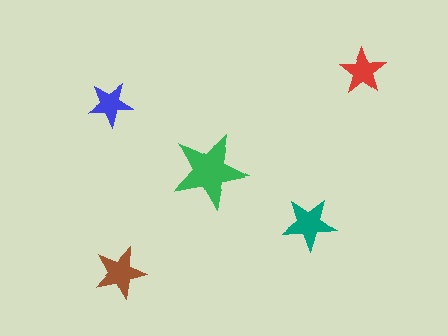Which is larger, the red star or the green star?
The green one.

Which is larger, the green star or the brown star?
The green one.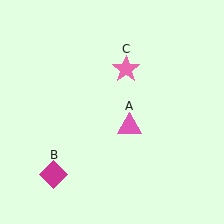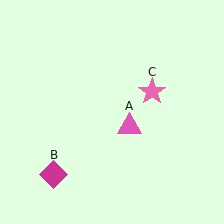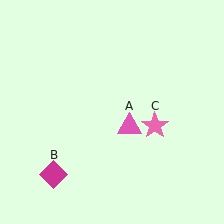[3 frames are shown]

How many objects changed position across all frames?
1 object changed position: pink star (object C).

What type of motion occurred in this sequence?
The pink star (object C) rotated clockwise around the center of the scene.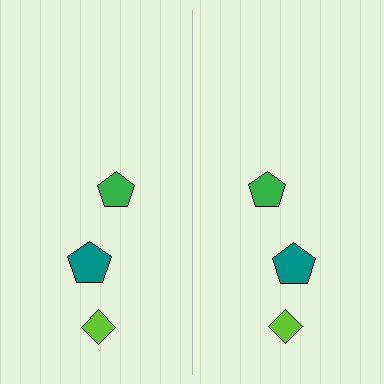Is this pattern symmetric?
Yes, this pattern has bilateral (reflection) symmetry.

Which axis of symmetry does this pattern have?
The pattern has a vertical axis of symmetry running through the center of the image.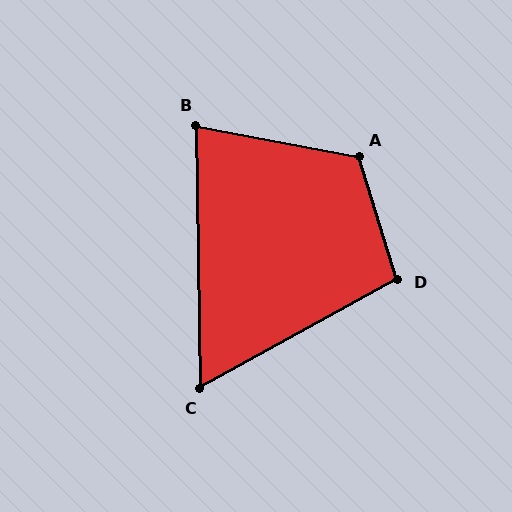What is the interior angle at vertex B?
Approximately 79 degrees (acute).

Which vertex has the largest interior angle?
A, at approximately 118 degrees.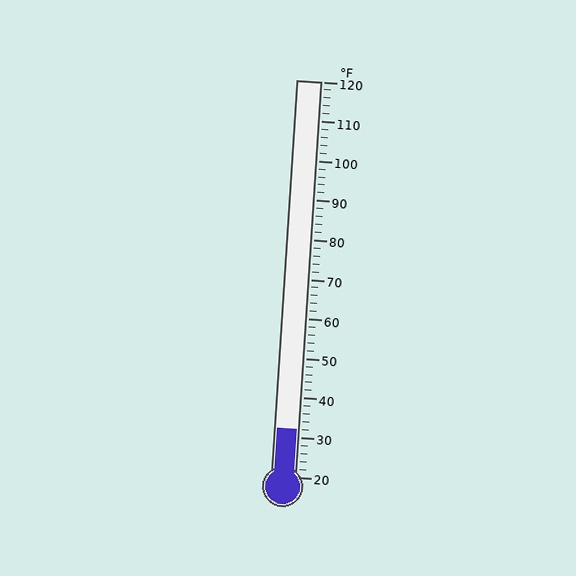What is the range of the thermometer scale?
The thermometer scale ranges from 20°F to 120°F.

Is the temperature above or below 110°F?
The temperature is below 110°F.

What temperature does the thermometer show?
The thermometer shows approximately 32°F.